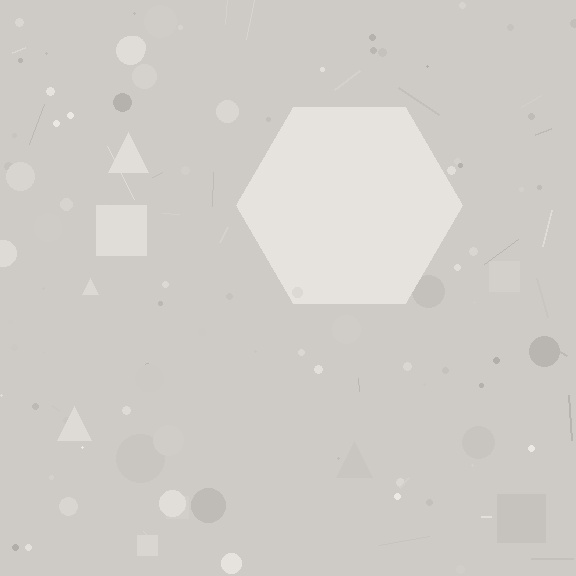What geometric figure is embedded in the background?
A hexagon is embedded in the background.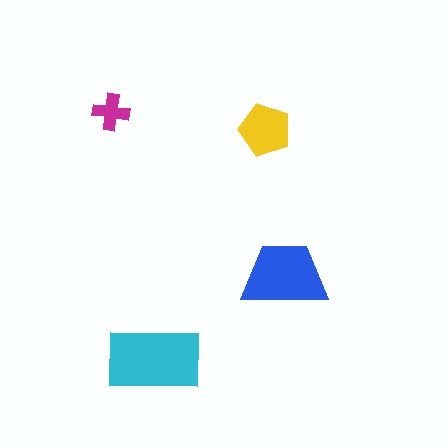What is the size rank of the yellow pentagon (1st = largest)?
3rd.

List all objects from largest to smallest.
The cyan rectangle, the blue trapezoid, the yellow pentagon, the magenta cross.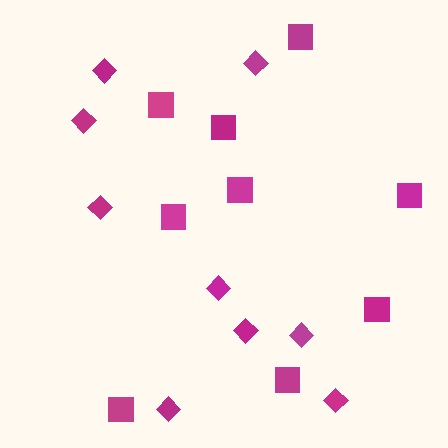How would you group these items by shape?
There are 2 groups: one group of squares (9) and one group of diamonds (9).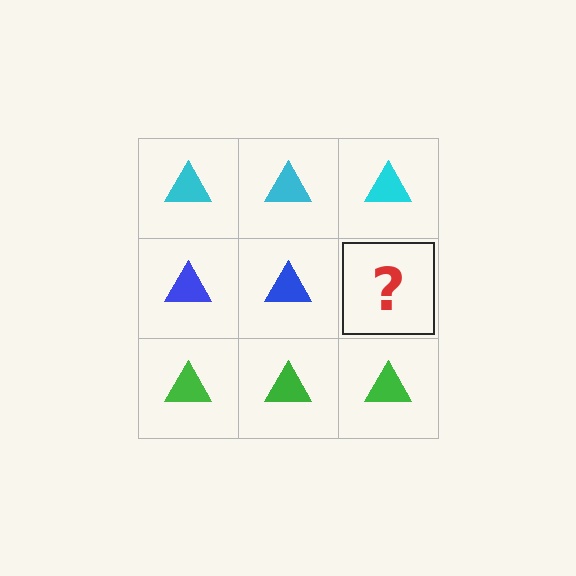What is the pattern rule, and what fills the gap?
The rule is that each row has a consistent color. The gap should be filled with a blue triangle.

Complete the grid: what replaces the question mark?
The question mark should be replaced with a blue triangle.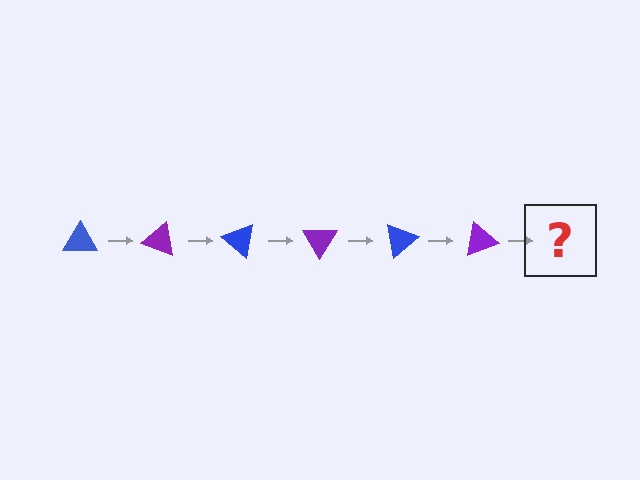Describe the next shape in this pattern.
It should be a blue triangle, rotated 120 degrees from the start.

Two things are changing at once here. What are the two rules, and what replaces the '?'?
The two rules are that it rotates 20 degrees each step and the color cycles through blue and purple. The '?' should be a blue triangle, rotated 120 degrees from the start.